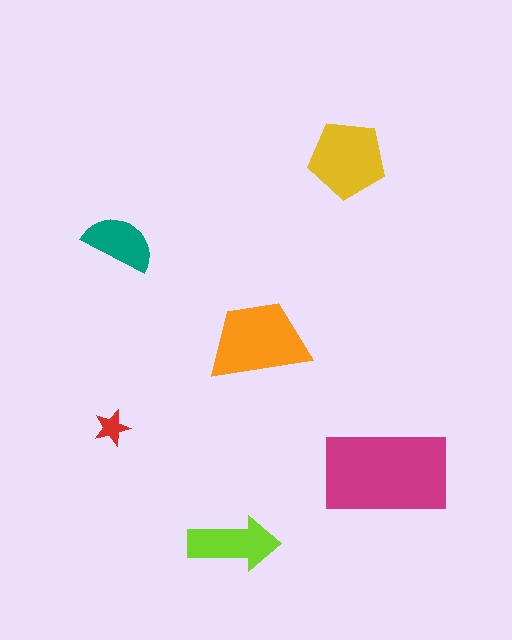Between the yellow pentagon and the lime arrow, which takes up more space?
The yellow pentagon.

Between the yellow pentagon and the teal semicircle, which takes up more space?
The yellow pentagon.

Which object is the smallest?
The red star.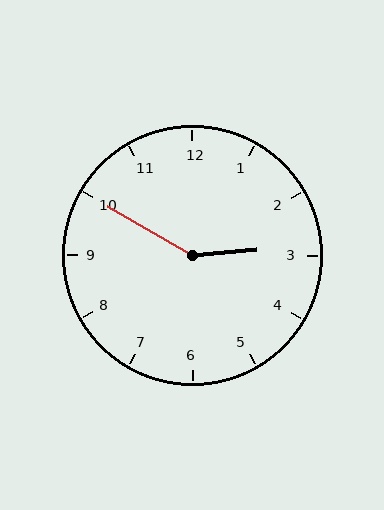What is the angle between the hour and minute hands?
Approximately 145 degrees.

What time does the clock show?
2:50.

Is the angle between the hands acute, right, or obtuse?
It is obtuse.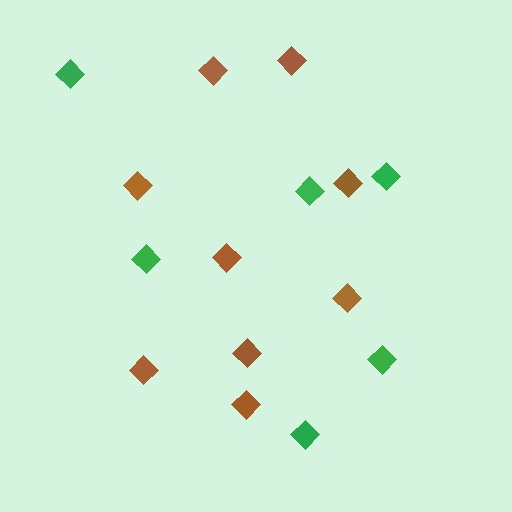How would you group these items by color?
There are 2 groups: one group of brown diamonds (9) and one group of green diamonds (6).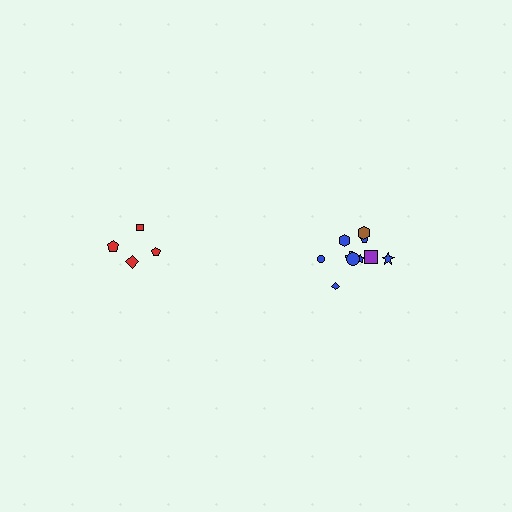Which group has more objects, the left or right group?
The right group.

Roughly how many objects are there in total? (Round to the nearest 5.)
Roughly 15 objects in total.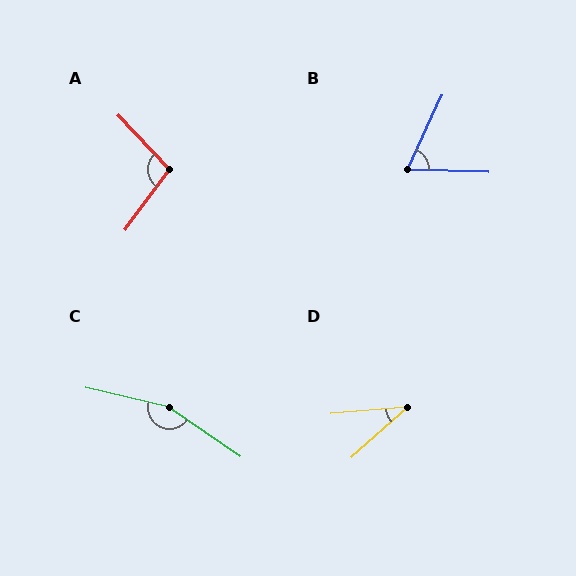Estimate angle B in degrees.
Approximately 67 degrees.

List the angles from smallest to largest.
D (37°), B (67°), A (100°), C (158°).